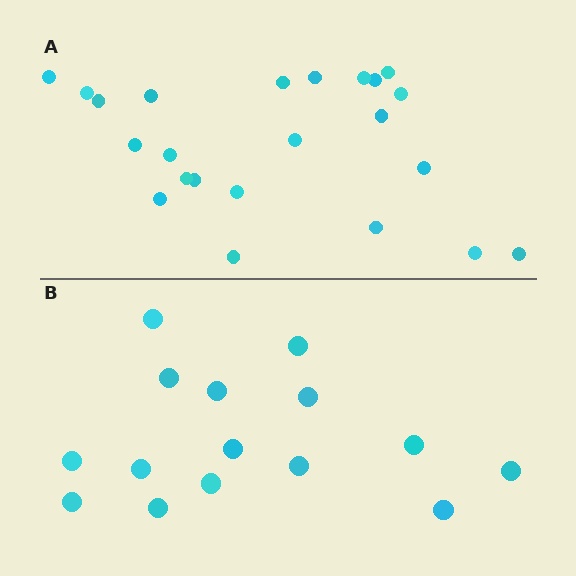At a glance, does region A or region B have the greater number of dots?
Region A (the top region) has more dots.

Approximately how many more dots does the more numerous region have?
Region A has roughly 8 or so more dots than region B.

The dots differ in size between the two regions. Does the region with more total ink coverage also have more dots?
No. Region B has more total ink coverage because its dots are larger, but region A actually contains more individual dots. Total area can be misleading — the number of items is what matters here.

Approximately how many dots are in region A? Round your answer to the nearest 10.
About 20 dots. (The exact count is 23, which rounds to 20.)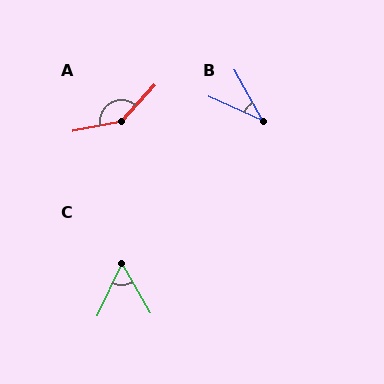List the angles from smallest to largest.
B (36°), C (55°), A (144°).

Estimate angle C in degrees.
Approximately 55 degrees.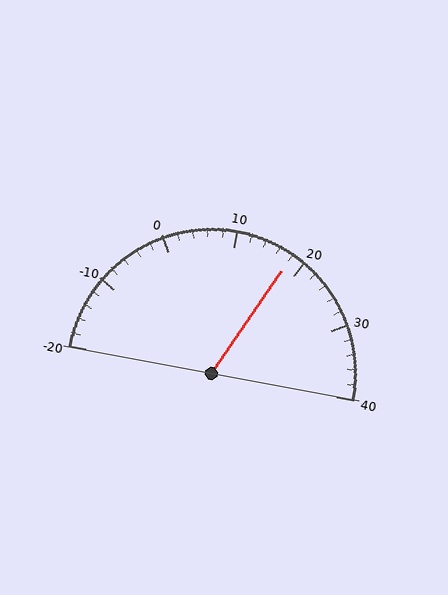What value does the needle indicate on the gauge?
The needle indicates approximately 18.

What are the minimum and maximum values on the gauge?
The gauge ranges from -20 to 40.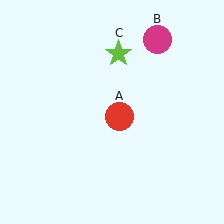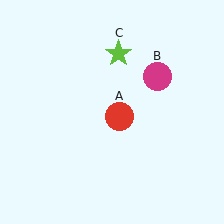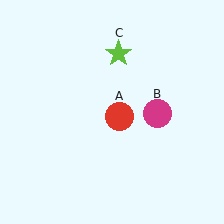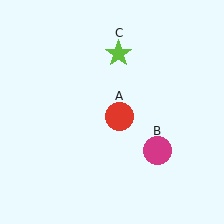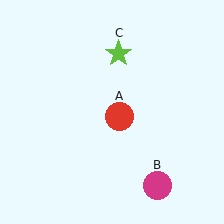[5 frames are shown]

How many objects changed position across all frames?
1 object changed position: magenta circle (object B).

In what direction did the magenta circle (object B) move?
The magenta circle (object B) moved down.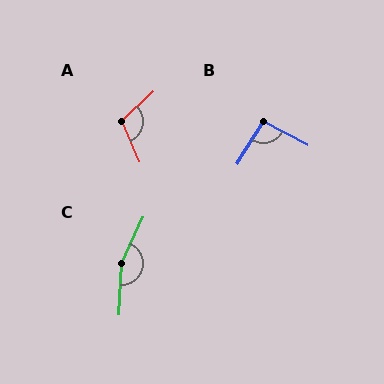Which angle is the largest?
C, at approximately 159 degrees.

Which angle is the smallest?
B, at approximately 93 degrees.